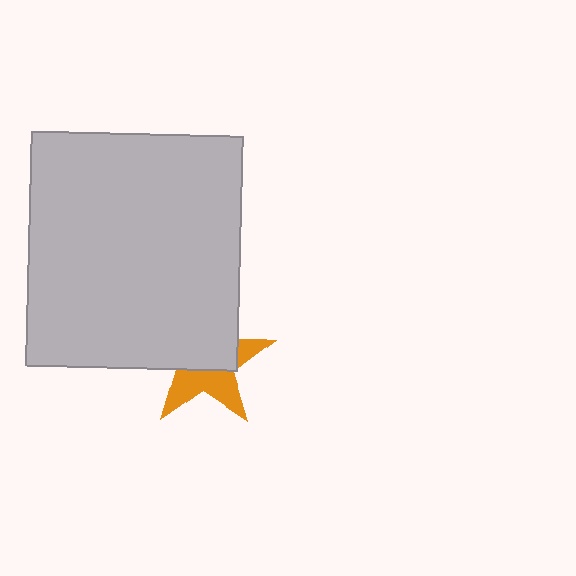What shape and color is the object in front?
The object in front is a light gray rectangle.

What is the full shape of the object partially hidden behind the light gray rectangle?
The partially hidden object is an orange star.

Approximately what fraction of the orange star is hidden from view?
Roughly 56% of the orange star is hidden behind the light gray rectangle.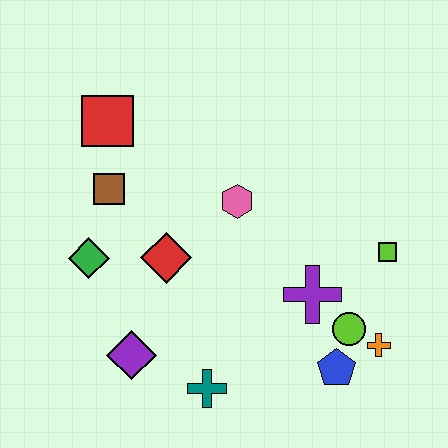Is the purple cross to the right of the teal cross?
Yes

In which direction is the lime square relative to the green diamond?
The lime square is to the right of the green diamond.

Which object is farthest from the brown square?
The orange cross is farthest from the brown square.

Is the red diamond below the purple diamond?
No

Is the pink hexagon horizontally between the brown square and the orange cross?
Yes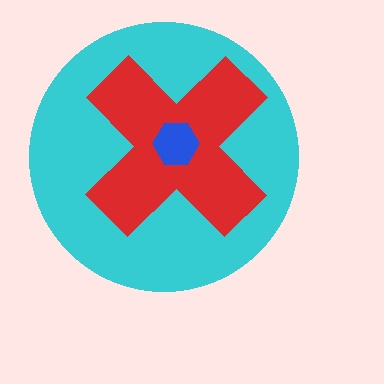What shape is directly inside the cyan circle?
The red cross.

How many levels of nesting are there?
3.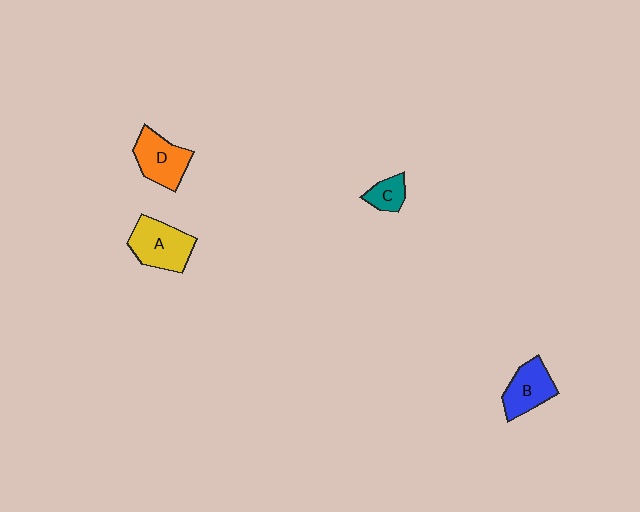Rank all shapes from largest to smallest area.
From largest to smallest: A (yellow), D (orange), B (blue), C (teal).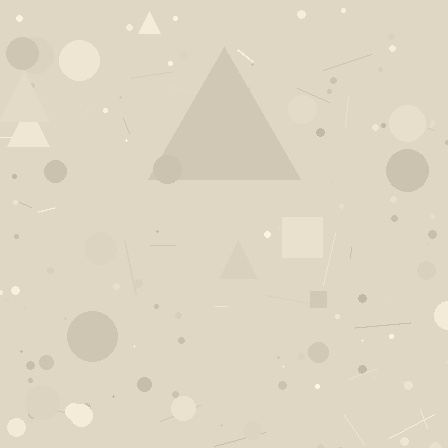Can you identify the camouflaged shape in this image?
The camouflaged shape is a triangle.